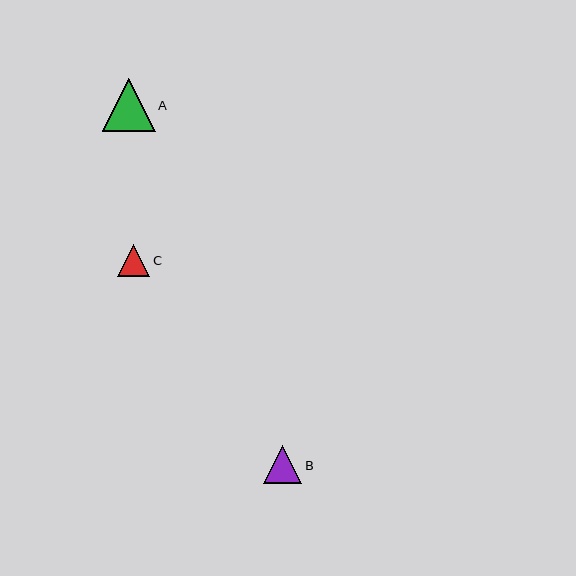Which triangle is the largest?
Triangle A is the largest with a size of approximately 53 pixels.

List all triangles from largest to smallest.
From largest to smallest: A, B, C.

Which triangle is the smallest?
Triangle C is the smallest with a size of approximately 32 pixels.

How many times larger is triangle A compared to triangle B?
Triangle A is approximately 1.4 times the size of triangle B.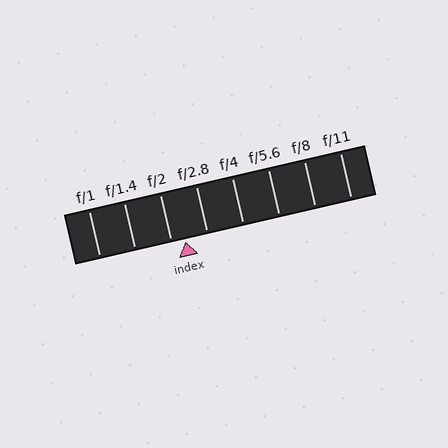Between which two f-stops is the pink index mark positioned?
The index mark is between f/2 and f/2.8.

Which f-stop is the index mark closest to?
The index mark is closest to f/2.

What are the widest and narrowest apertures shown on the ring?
The widest aperture shown is f/1 and the narrowest is f/11.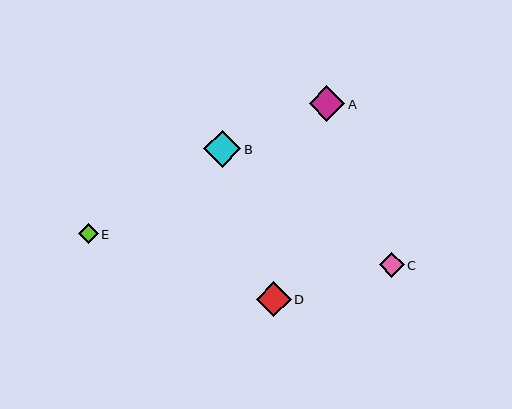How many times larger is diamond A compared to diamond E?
Diamond A is approximately 1.8 times the size of diamond E.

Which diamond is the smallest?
Diamond E is the smallest with a size of approximately 20 pixels.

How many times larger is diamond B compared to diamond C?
Diamond B is approximately 1.5 times the size of diamond C.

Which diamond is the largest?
Diamond B is the largest with a size of approximately 37 pixels.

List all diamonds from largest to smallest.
From largest to smallest: B, A, D, C, E.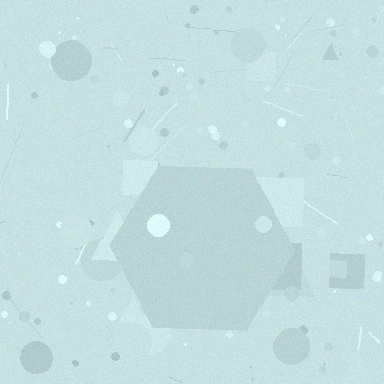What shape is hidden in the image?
A hexagon is hidden in the image.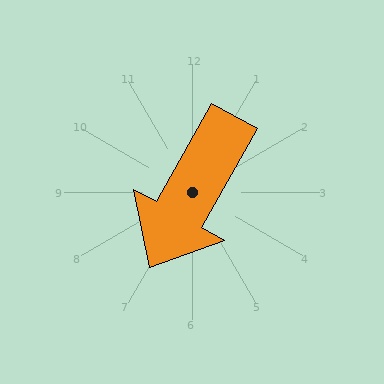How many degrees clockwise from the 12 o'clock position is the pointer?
Approximately 209 degrees.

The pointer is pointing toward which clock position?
Roughly 7 o'clock.